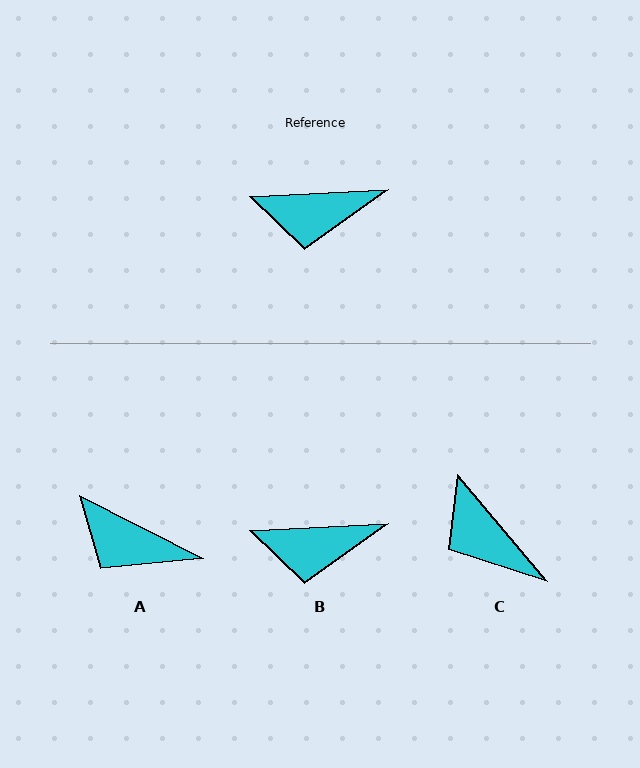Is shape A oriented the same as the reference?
No, it is off by about 30 degrees.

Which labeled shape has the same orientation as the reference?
B.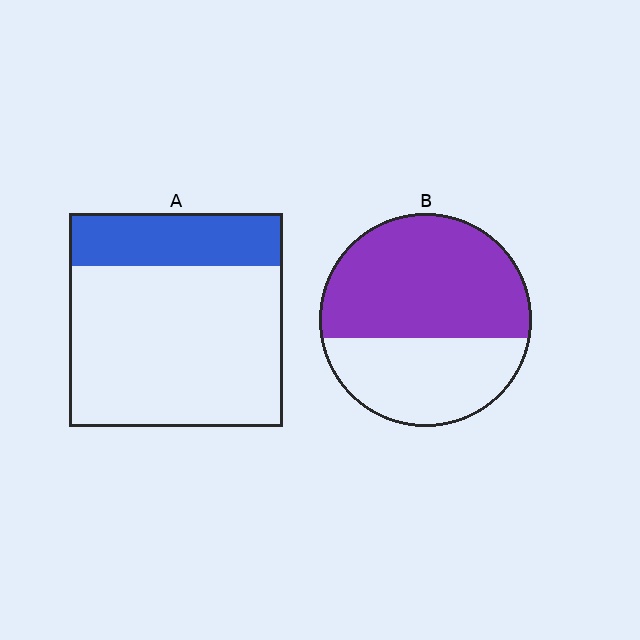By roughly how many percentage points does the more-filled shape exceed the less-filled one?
By roughly 35 percentage points (B over A).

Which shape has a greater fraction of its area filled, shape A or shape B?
Shape B.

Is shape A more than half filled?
No.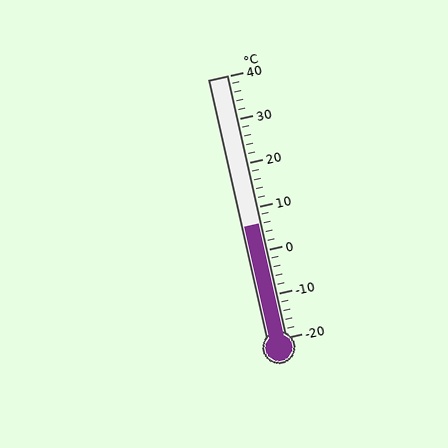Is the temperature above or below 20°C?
The temperature is below 20°C.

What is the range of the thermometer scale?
The thermometer scale ranges from -20°C to 40°C.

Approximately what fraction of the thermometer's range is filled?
The thermometer is filled to approximately 45% of its range.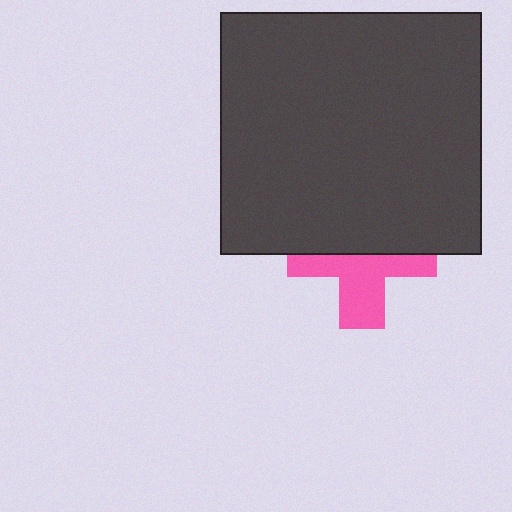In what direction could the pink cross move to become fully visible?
The pink cross could move down. That would shift it out from behind the dark gray rectangle entirely.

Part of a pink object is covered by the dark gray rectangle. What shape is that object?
It is a cross.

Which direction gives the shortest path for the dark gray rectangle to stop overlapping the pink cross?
Moving up gives the shortest separation.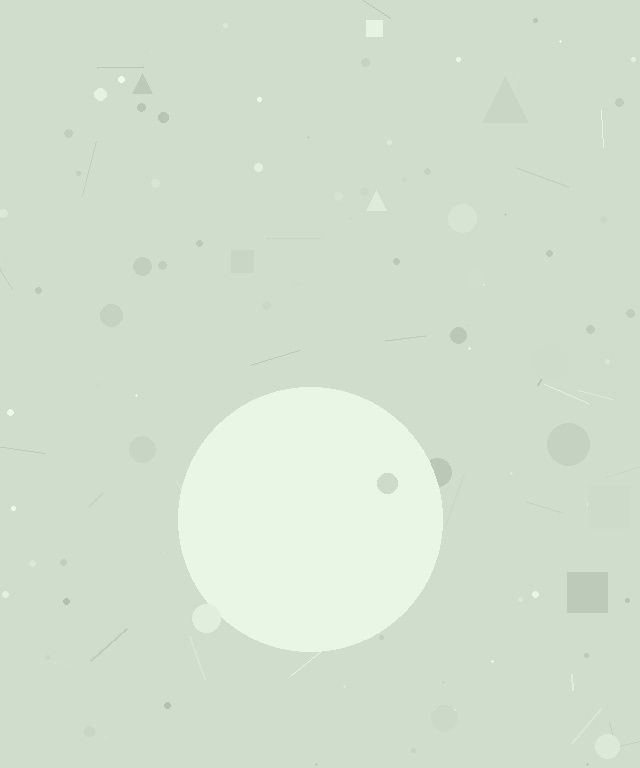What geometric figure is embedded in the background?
A circle is embedded in the background.